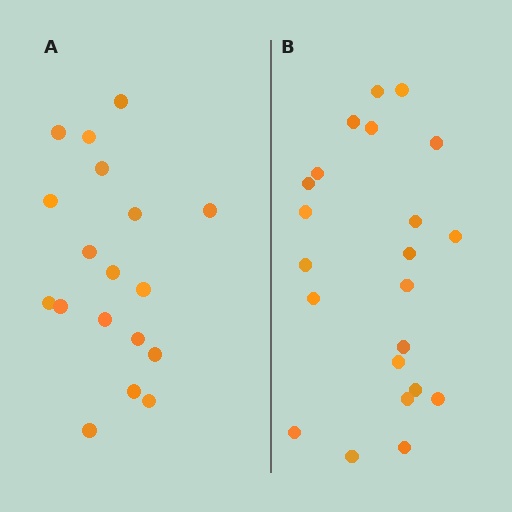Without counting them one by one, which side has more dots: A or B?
Region B (the right region) has more dots.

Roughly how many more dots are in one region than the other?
Region B has about 4 more dots than region A.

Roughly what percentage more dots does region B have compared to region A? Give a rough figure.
About 20% more.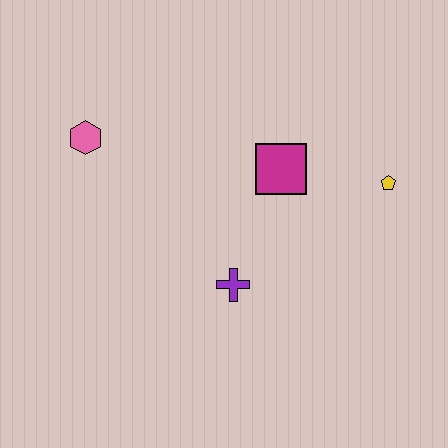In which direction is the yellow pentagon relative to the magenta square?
The yellow pentagon is to the right of the magenta square.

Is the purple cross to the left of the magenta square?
Yes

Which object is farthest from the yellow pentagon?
The pink hexagon is farthest from the yellow pentagon.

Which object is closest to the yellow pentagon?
The magenta square is closest to the yellow pentagon.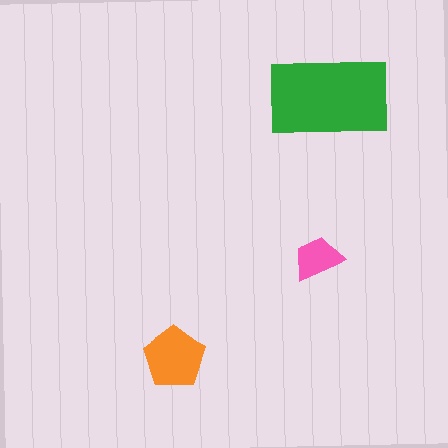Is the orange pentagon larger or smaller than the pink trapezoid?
Larger.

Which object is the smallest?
The pink trapezoid.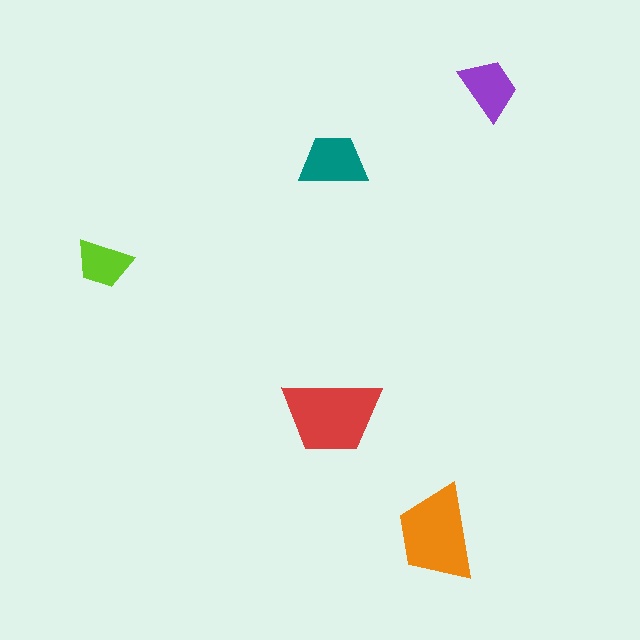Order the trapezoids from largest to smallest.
the red one, the orange one, the teal one, the purple one, the lime one.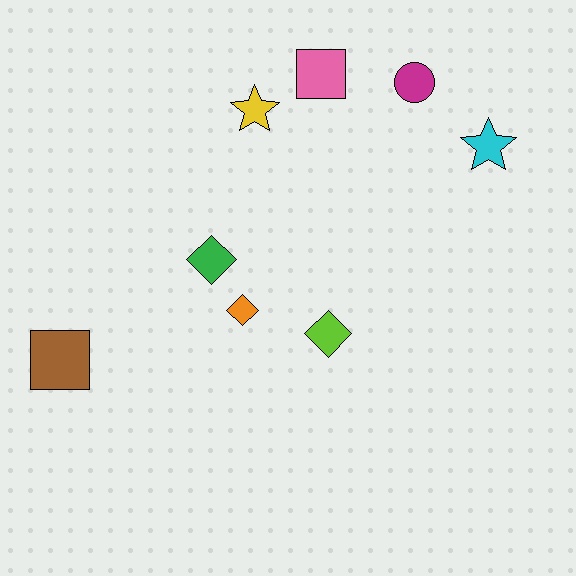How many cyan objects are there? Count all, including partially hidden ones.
There is 1 cyan object.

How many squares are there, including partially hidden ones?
There are 2 squares.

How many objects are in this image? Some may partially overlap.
There are 8 objects.